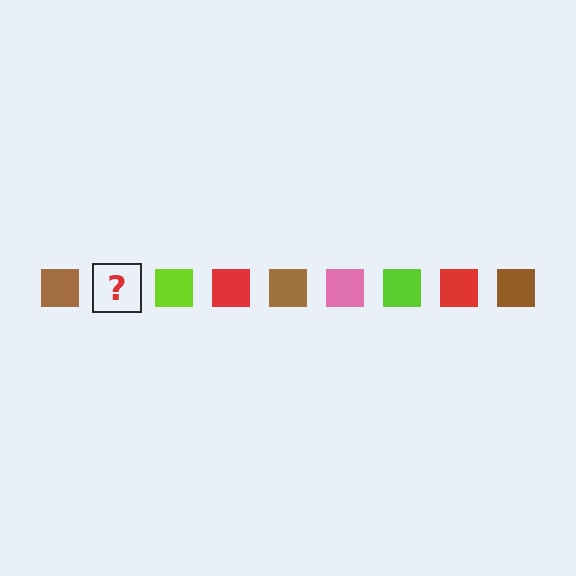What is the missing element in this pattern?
The missing element is a pink square.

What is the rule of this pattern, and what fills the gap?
The rule is that the pattern cycles through brown, pink, lime, red squares. The gap should be filled with a pink square.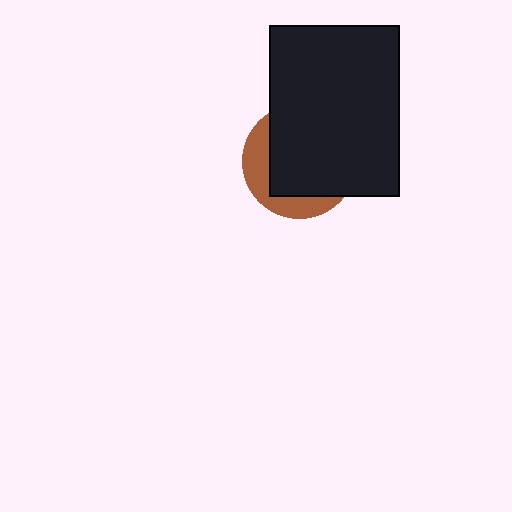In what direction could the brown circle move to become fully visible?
The brown circle could move toward the lower-left. That would shift it out from behind the black rectangle entirely.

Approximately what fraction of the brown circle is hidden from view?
Roughly 70% of the brown circle is hidden behind the black rectangle.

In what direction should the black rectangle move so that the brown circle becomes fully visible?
The black rectangle should move toward the upper-right. That is the shortest direction to clear the overlap and leave the brown circle fully visible.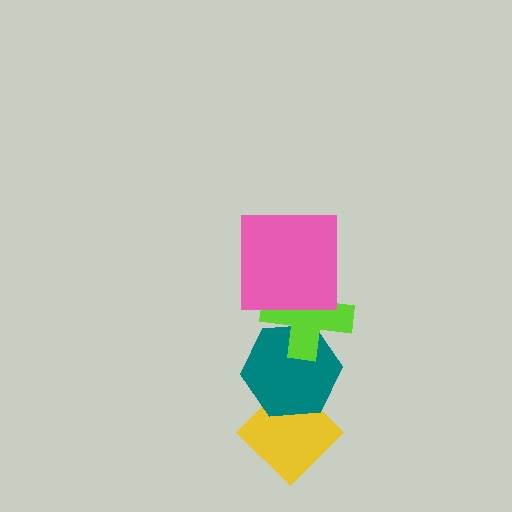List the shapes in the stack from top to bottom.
From top to bottom: the pink square, the lime cross, the teal hexagon, the yellow diamond.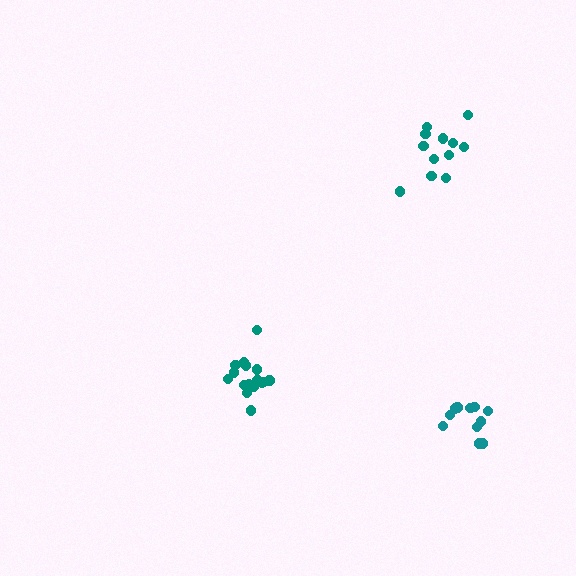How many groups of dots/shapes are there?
There are 3 groups.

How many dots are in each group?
Group 1: 16 dots, Group 2: 11 dots, Group 3: 12 dots (39 total).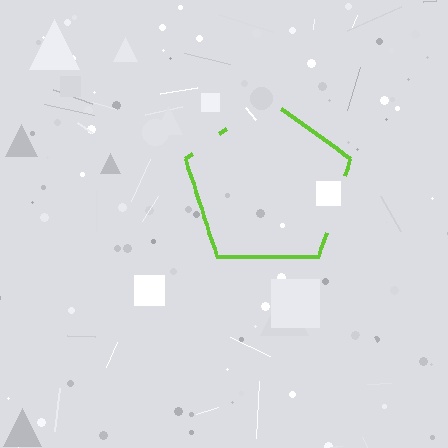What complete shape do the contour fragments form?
The contour fragments form a pentagon.